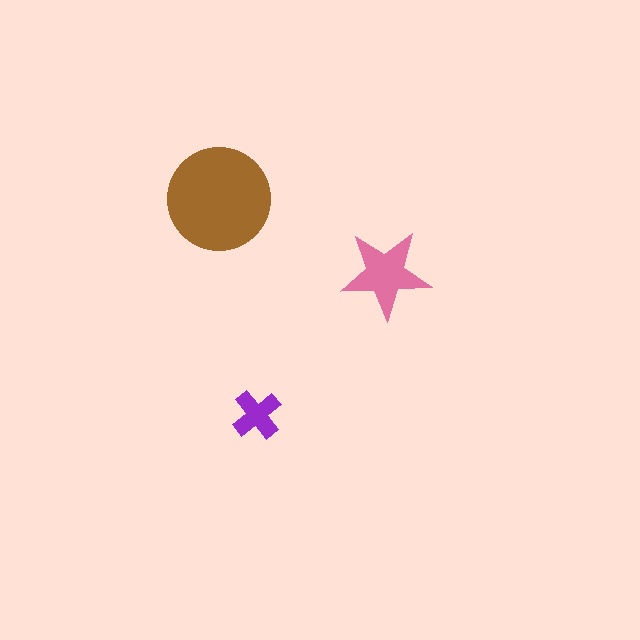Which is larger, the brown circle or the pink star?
The brown circle.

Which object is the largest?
The brown circle.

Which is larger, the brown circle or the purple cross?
The brown circle.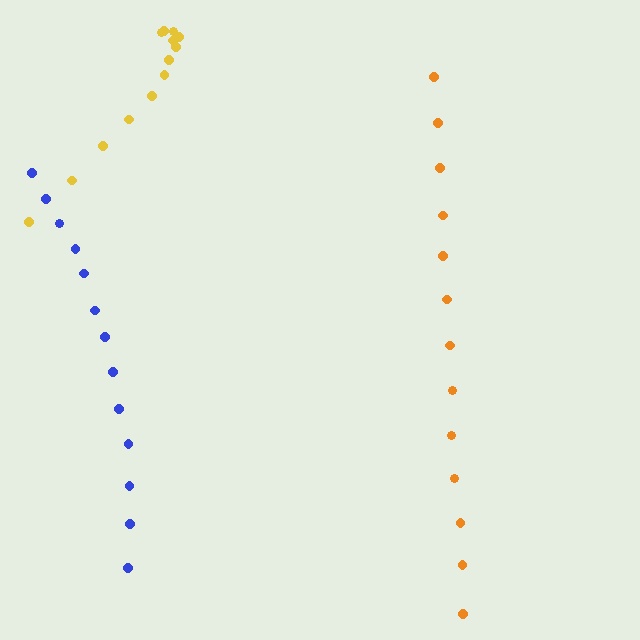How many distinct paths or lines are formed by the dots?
There are 3 distinct paths.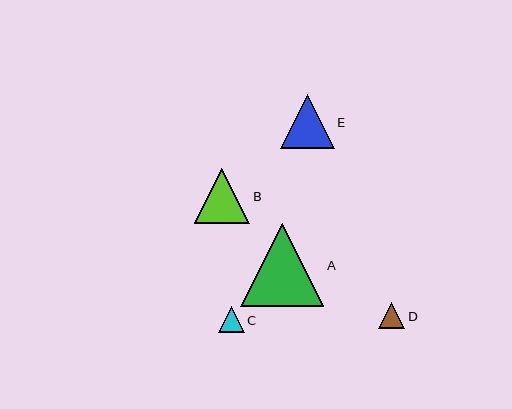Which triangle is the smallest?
Triangle C is the smallest with a size of approximately 26 pixels.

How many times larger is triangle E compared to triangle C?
Triangle E is approximately 2.1 times the size of triangle C.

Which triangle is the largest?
Triangle A is the largest with a size of approximately 84 pixels.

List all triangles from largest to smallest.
From largest to smallest: A, B, E, D, C.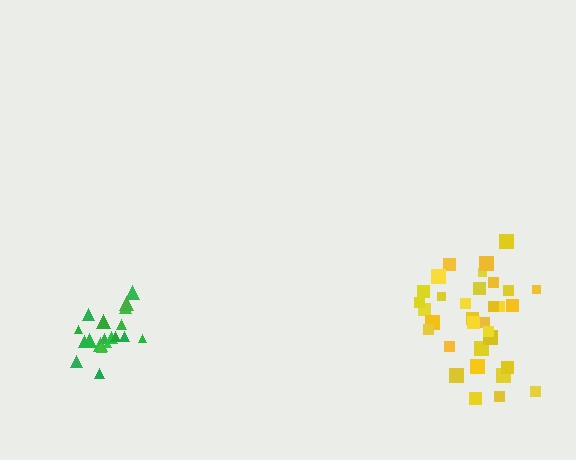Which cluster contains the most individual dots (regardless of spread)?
Yellow (33).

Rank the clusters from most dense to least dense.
green, yellow.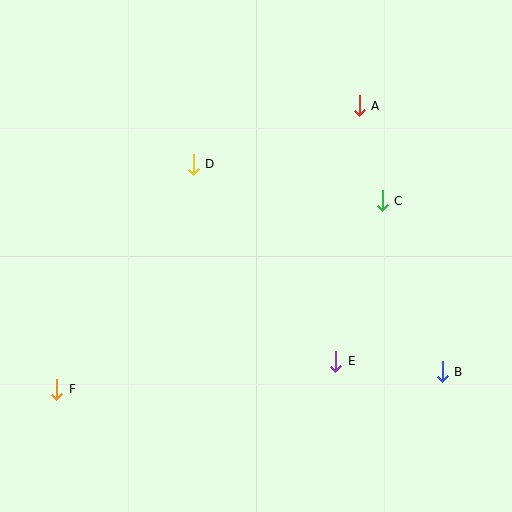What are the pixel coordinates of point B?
Point B is at (442, 372).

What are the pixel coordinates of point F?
Point F is at (57, 389).